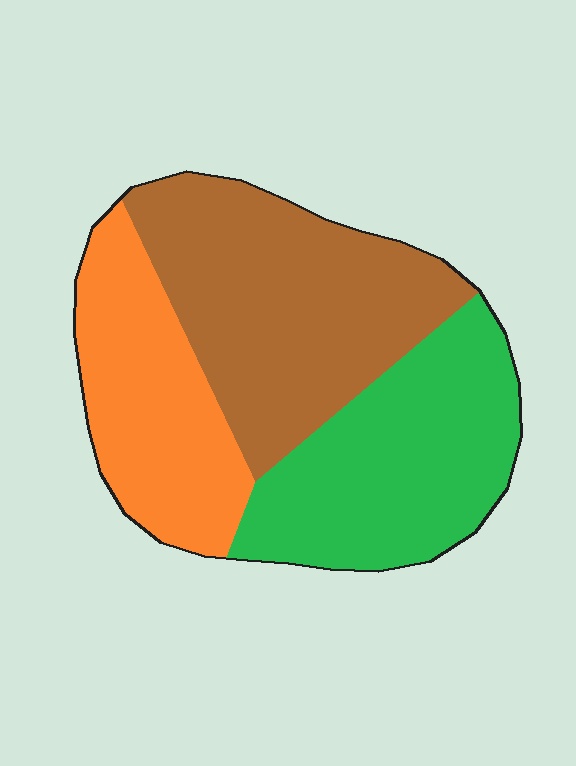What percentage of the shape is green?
Green takes up between a third and a half of the shape.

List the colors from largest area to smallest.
From largest to smallest: brown, green, orange.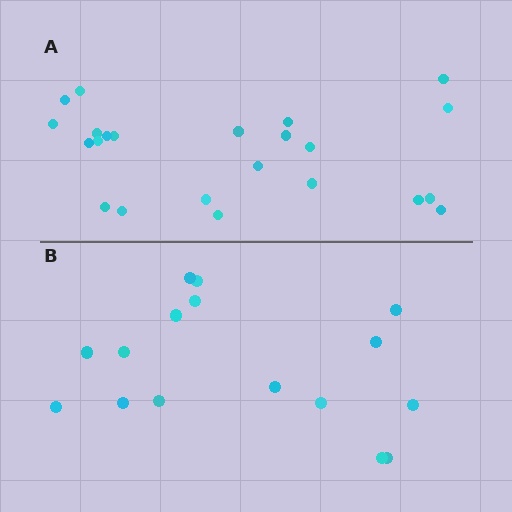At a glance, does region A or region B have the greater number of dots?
Region A (the top region) has more dots.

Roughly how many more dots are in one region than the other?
Region A has roughly 8 or so more dots than region B.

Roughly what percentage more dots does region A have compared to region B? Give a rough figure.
About 45% more.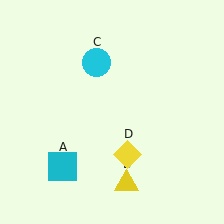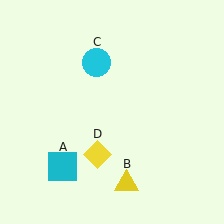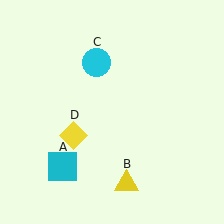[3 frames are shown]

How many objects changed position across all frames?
1 object changed position: yellow diamond (object D).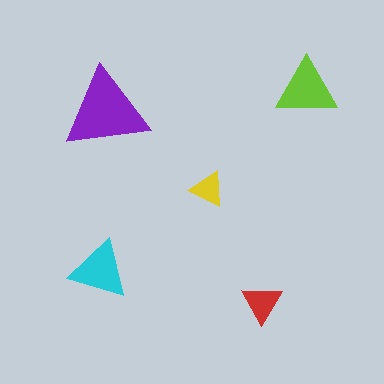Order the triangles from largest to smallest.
the purple one, the lime one, the cyan one, the red one, the yellow one.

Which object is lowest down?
The red triangle is bottommost.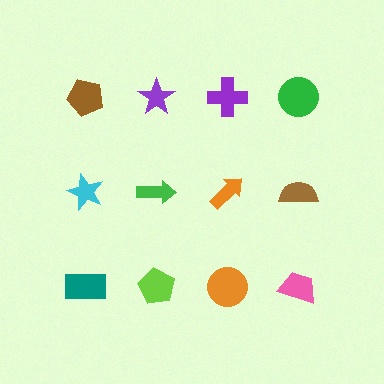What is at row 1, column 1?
A brown pentagon.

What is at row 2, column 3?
An orange arrow.